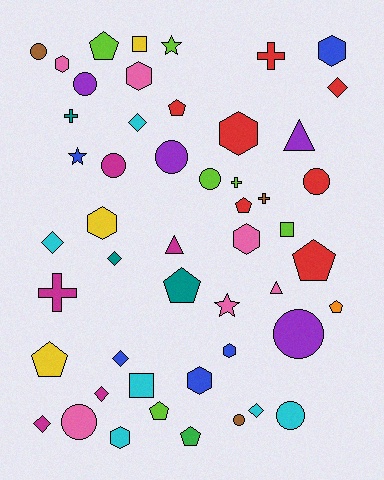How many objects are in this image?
There are 50 objects.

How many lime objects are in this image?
There are 6 lime objects.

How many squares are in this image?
There are 3 squares.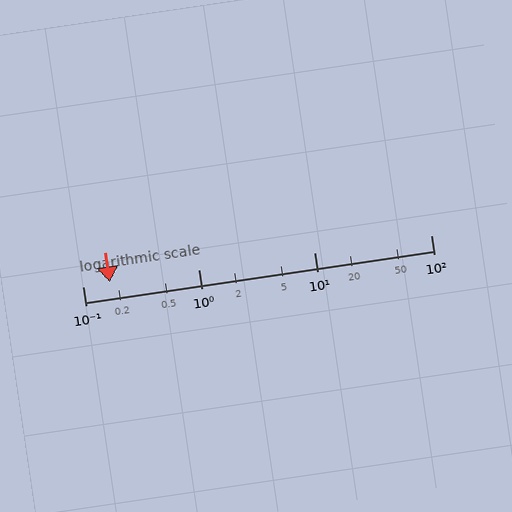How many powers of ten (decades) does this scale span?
The scale spans 3 decades, from 0.1 to 100.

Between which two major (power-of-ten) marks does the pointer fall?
The pointer is between 0.1 and 1.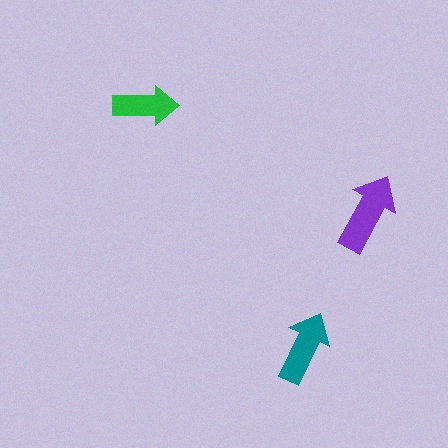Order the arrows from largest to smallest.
the purple one, the teal one, the green one.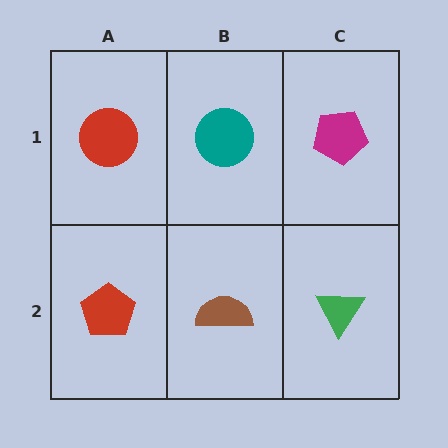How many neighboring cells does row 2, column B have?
3.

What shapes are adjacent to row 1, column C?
A green triangle (row 2, column C), a teal circle (row 1, column B).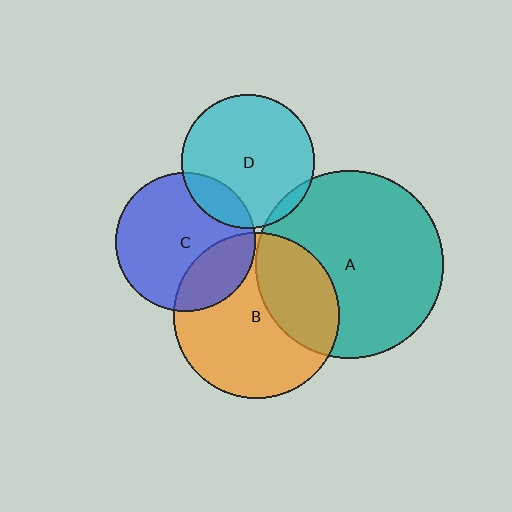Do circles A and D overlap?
Yes.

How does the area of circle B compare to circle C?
Approximately 1.4 times.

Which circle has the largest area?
Circle A (teal).